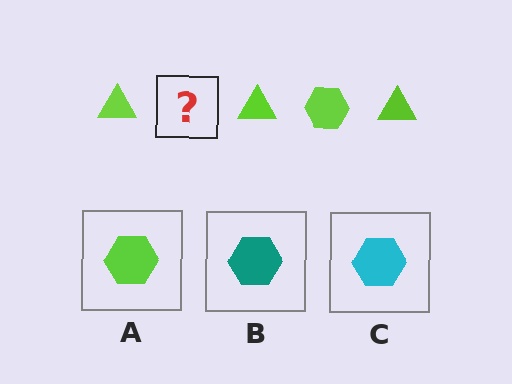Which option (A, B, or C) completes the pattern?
A.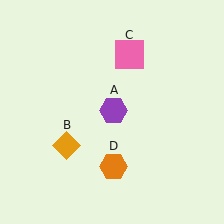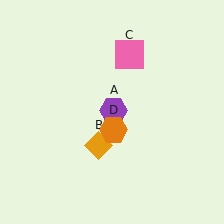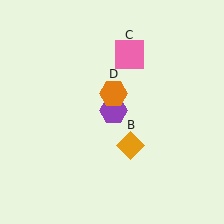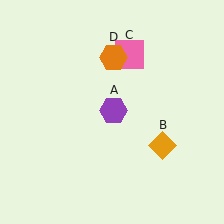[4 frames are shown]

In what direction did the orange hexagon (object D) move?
The orange hexagon (object D) moved up.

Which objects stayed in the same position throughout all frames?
Purple hexagon (object A) and pink square (object C) remained stationary.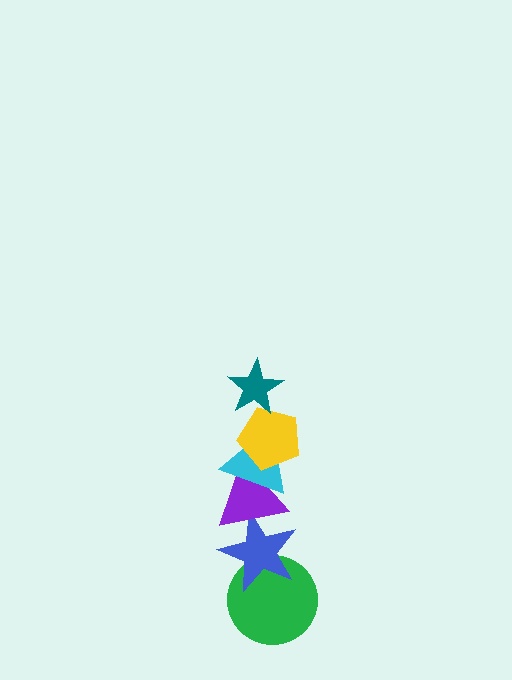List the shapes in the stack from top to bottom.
From top to bottom: the teal star, the yellow pentagon, the cyan triangle, the purple triangle, the blue star, the green circle.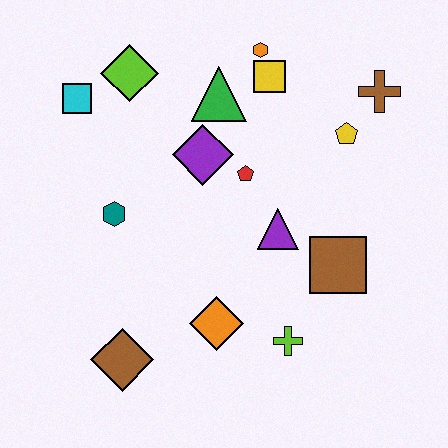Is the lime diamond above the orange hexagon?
No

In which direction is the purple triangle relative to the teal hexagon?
The purple triangle is to the right of the teal hexagon.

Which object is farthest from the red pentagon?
The brown diamond is farthest from the red pentagon.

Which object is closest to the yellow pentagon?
The brown cross is closest to the yellow pentagon.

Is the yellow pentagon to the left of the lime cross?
No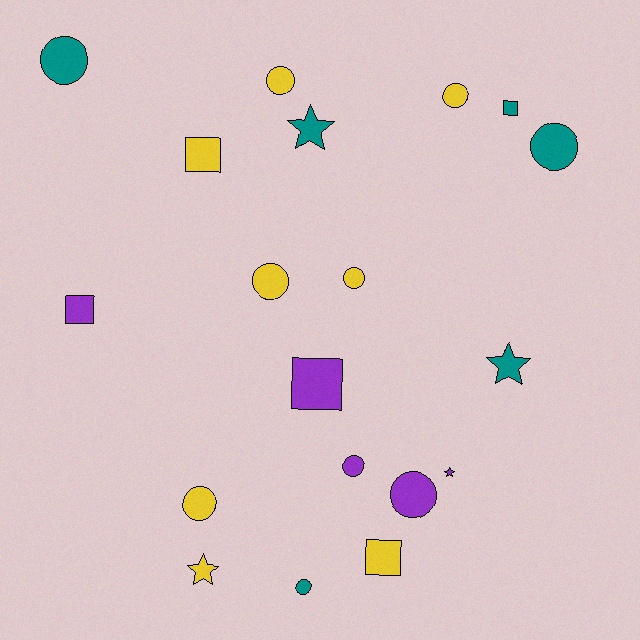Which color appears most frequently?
Yellow, with 8 objects.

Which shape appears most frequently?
Circle, with 10 objects.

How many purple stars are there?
There is 1 purple star.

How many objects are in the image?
There are 19 objects.